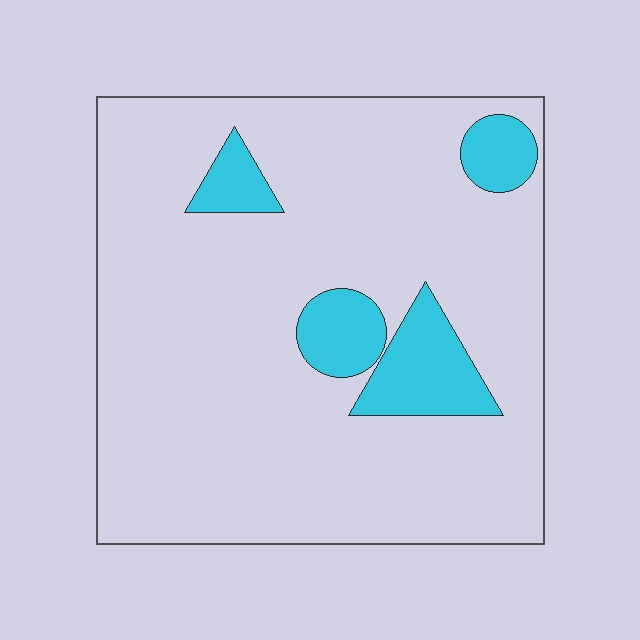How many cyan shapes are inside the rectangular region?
4.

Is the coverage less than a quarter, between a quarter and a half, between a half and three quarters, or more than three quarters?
Less than a quarter.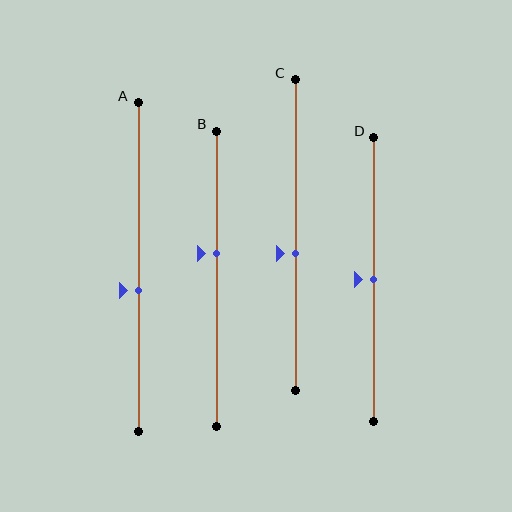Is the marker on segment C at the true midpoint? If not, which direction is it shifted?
No, the marker on segment C is shifted downward by about 6% of the segment length.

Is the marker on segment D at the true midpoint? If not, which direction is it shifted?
Yes, the marker on segment D is at the true midpoint.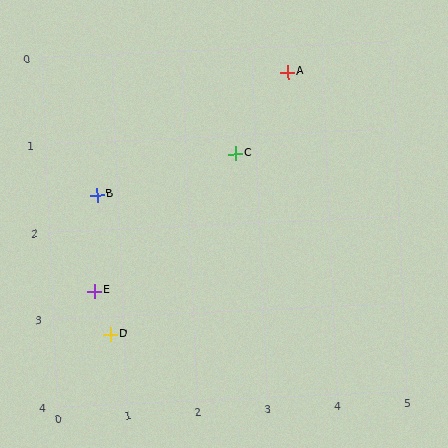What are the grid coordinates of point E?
Point E is at approximately (0.6, 2.7).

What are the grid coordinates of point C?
Point C is at approximately (2.7, 1.2).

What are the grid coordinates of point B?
Point B is at approximately (0.7, 1.6).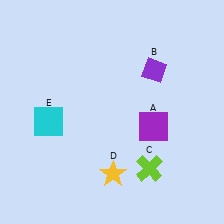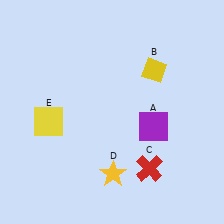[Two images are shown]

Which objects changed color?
B changed from purple to yellow. C changed from lime to red. E changed from cyan to yellow.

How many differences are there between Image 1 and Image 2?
There are 3 differences between the two images.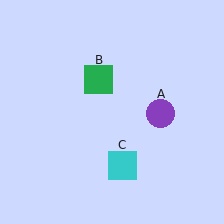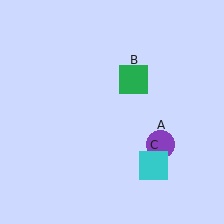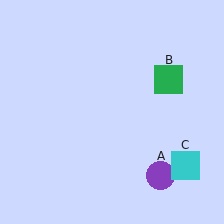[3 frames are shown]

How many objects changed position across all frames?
3 objects changed position: purple circle (object A), green square (object B), cyan square (object C).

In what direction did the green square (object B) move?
The green square (object B) moved right.